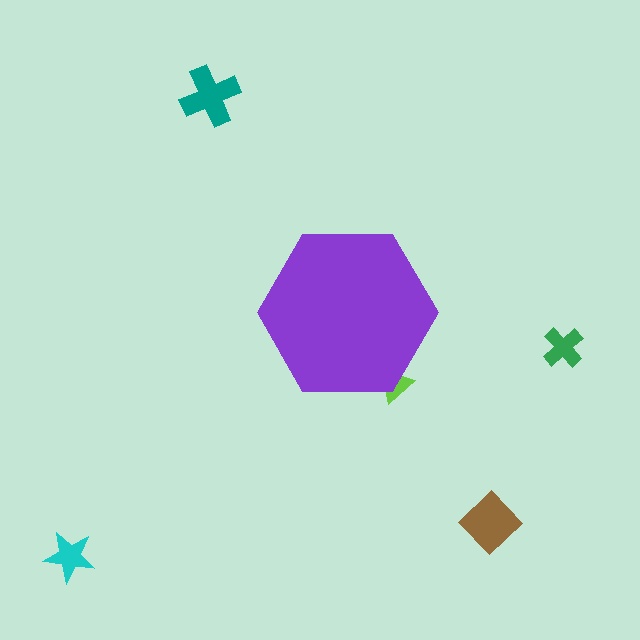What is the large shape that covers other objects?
A purple hexagon.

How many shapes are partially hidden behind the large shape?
1 shape is partially hidden.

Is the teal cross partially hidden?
No, the teal cross is fully visible.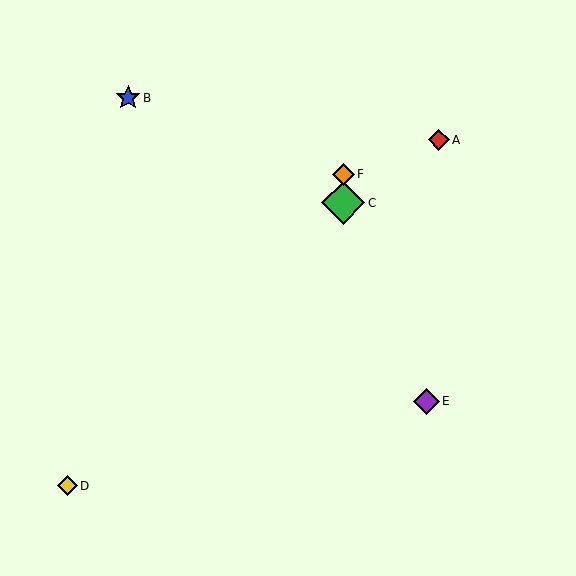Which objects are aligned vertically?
Objects C, F are aligned vertically.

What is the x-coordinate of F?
Object F is at x≈343.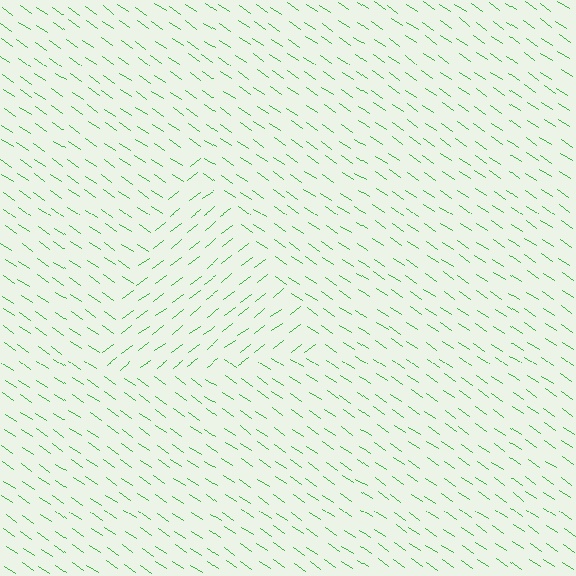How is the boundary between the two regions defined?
The boundary is defined purely by a change in line orientation (approximately 72 degrees difference). All lines are the same color and thickness.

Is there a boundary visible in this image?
Yes, there is a texture boundary formed by a change in line orientation.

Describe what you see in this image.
The image is filled with small green line segments. A triangle region in the image has lines oriented differently from the surrounding lines, creating a visible texture boundary.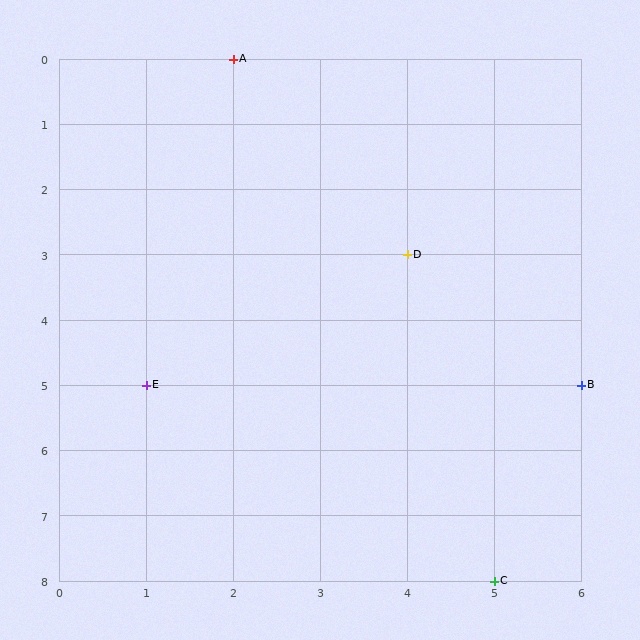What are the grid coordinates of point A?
Point A is at grid coordinates (2, 0).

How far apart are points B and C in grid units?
Points B and C are 1 column and 3 rows apart (about 3.2 grid units diagonally).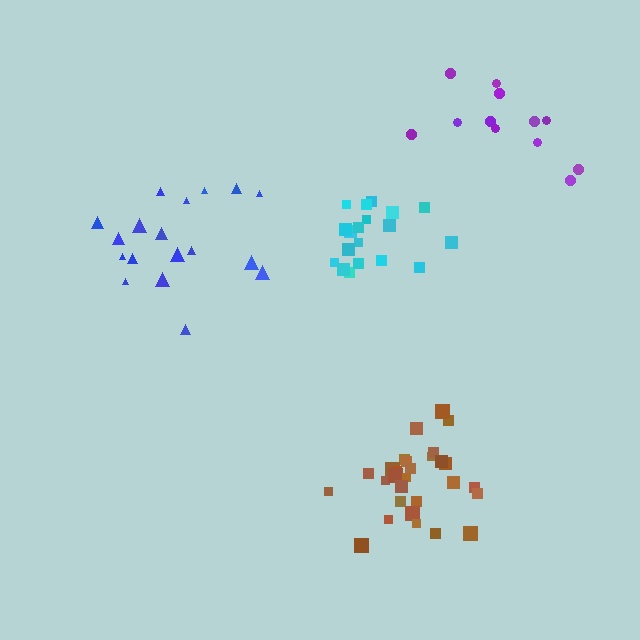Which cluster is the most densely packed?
Cyan.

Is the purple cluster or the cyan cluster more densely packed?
Cyan.